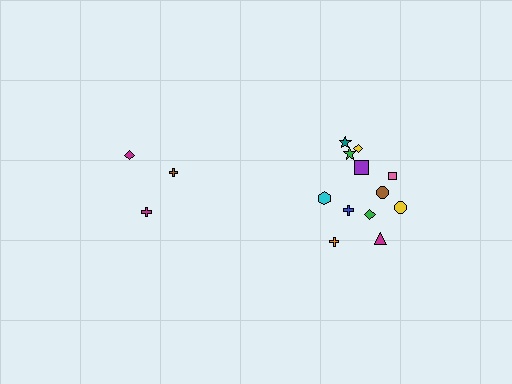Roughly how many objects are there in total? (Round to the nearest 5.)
Roughly 15 objects in total.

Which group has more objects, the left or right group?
The right group.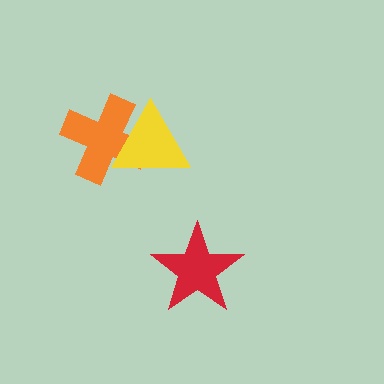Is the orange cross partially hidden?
Yes, it is partially covered by another shape.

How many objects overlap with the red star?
0 objects overlap with the red star.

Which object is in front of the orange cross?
The yellow triangle is in front of the orange cross.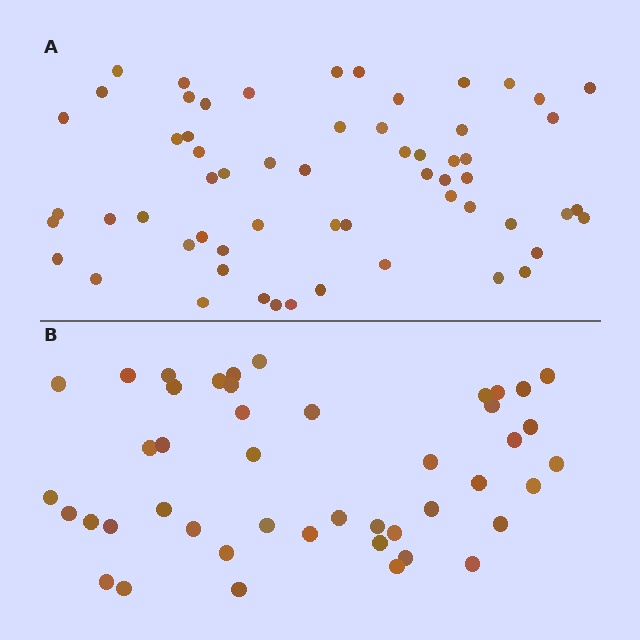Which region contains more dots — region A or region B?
Region A (the top region) has more dots.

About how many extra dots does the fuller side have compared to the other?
Region A has approximately 15 more dots than region B.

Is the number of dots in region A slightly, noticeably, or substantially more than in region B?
Region A has noticeably more, but not dramatically so. The ratio is roughly 1.3 to 1.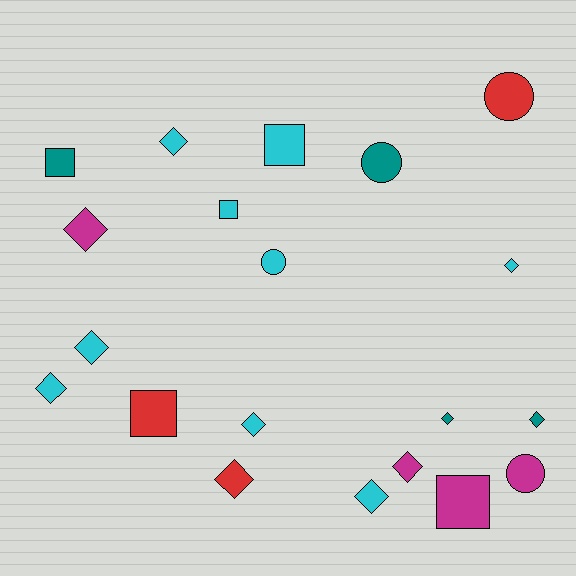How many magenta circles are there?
There is 1 magenta circle.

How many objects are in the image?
There are 20 objects.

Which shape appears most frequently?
Diamond, with 11 objects.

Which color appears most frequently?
Cyan, with 9 objects.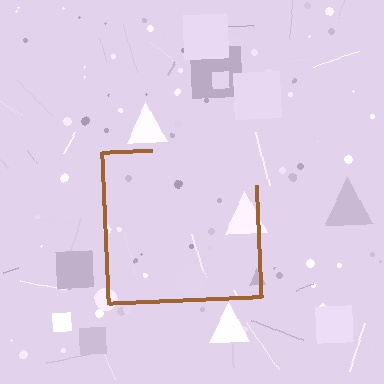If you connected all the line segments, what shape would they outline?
They would outline a square.